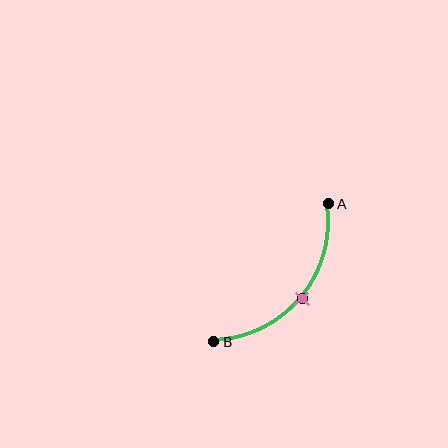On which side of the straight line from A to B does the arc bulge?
The arc bulges below and to the right of the straight line connecting A and B.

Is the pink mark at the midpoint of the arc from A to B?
Yes. The pink mark lies on the arc at equal arc-length from both A and B — it is the arc midpoint.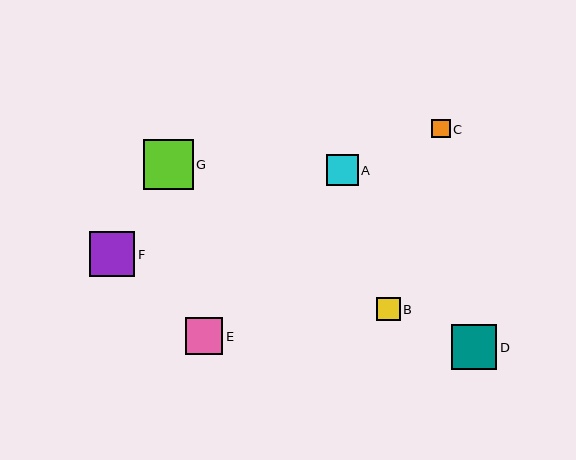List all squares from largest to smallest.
From largest to smallest: G, F, D, E, A, B, C.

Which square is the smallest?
Square C is the smallest with a size of approximately 18 pixels.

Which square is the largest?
Square G is the largest with a size of approximately 49 pixels.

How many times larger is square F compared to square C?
Square F is approximately 2.5 times the size of square C.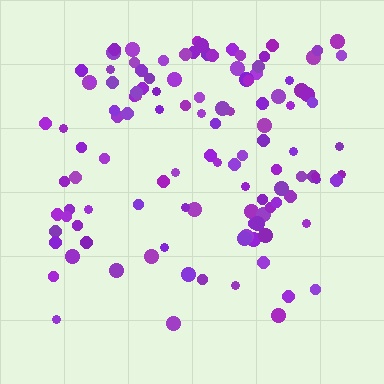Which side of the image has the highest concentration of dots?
The top.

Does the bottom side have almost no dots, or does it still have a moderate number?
Still a moderate number, just noticeably fewer than the top.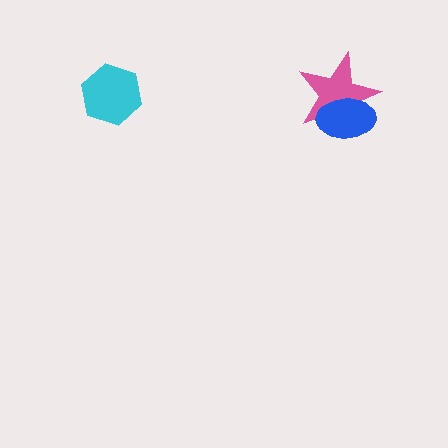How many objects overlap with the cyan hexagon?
0 objects overlap with the cyan hexagon.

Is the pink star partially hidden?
Yes, it is partially covered by another shape.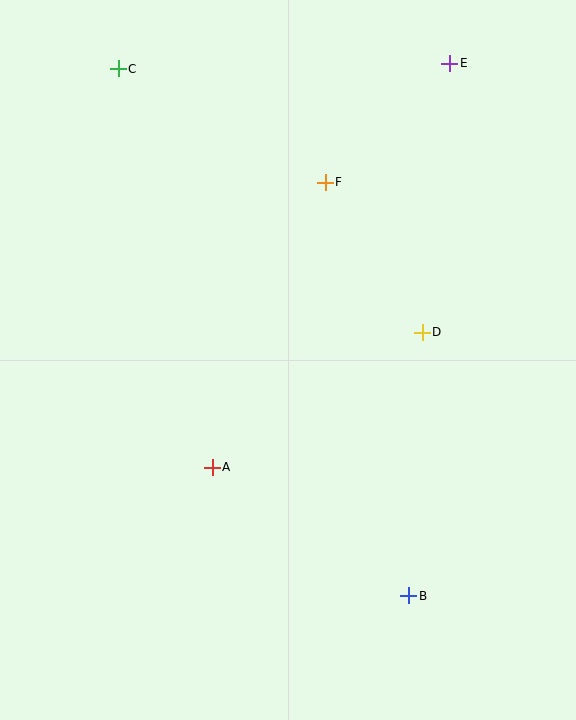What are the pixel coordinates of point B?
Point B is at (409, 596).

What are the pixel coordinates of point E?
Point E is at (450, 63).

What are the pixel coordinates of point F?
Point F is at (325, 182).